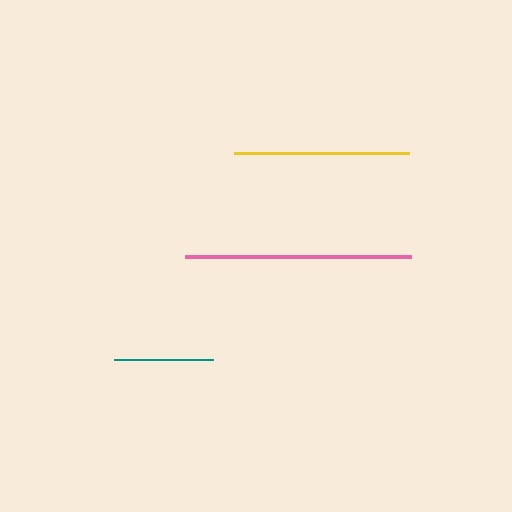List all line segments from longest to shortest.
From longest to shortest: pink, yellow, teal.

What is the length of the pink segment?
The pink segment is approximately 225 pixels long.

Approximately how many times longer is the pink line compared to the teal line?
The pink line is approximately 2.3 times the length of the teal line.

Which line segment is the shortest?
The teal line is the shortest at approximately 100 pixels.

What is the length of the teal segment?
The teal segment is approximately 100 pixels long.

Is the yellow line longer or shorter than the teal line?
The yellow line is longer than the teal line.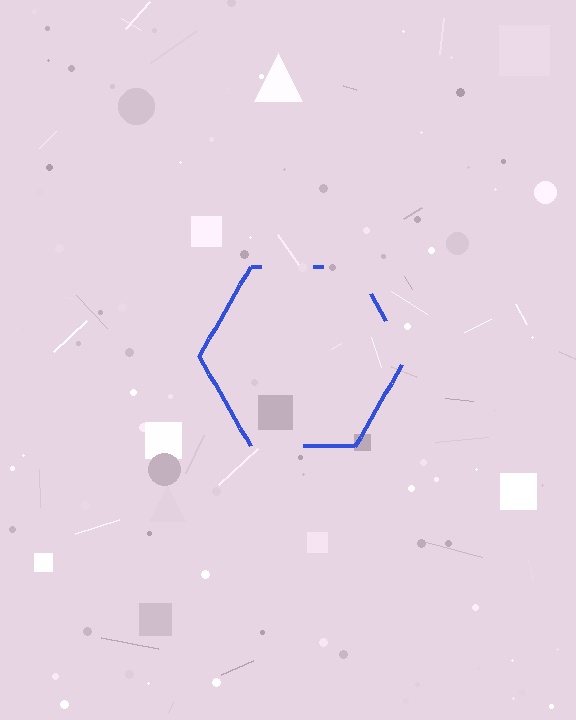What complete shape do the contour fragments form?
The contour fragments form a hexagon.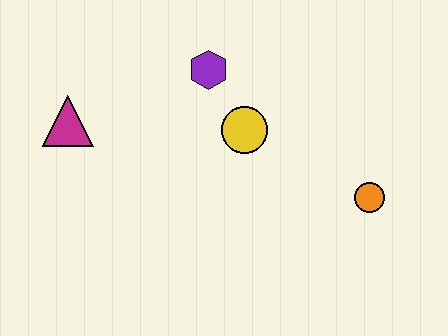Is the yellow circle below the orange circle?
No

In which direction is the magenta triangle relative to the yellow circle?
The magenta triangle is to the left of the yellow circle.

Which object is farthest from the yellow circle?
The magenta triangle is farthest from the yellow circle.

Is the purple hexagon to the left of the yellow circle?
Yes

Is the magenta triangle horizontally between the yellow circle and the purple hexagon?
No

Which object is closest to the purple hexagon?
The yellow circle is closest to the purple hexagon.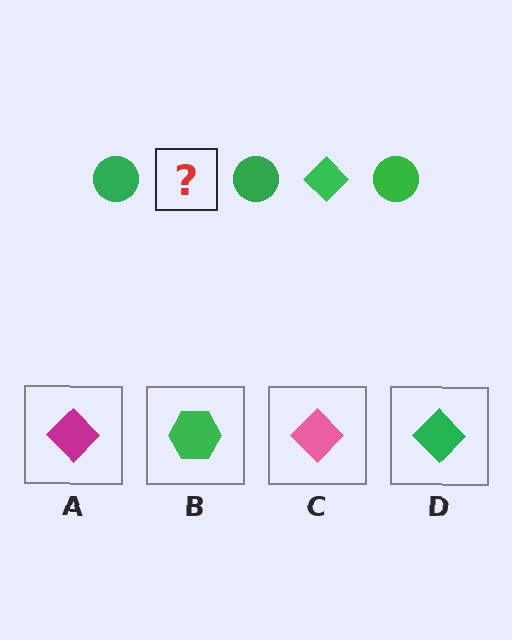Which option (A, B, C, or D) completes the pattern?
D.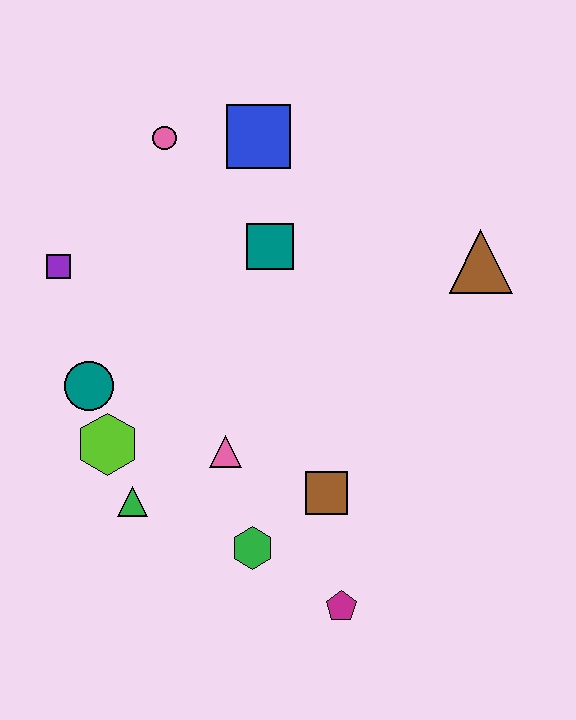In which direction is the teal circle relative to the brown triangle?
The teal circle is to the left of the brown triangle.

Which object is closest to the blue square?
The pink circle is closest to the blue square.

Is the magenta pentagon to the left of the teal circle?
No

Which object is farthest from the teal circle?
The brown triangle is farthest from the teal circle.